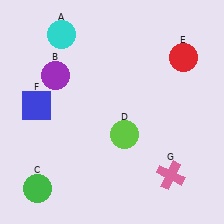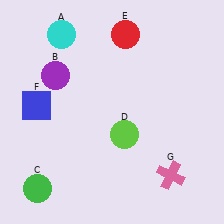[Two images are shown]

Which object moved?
The red circle (E) moved left.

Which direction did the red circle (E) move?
The red circle (E) moved left.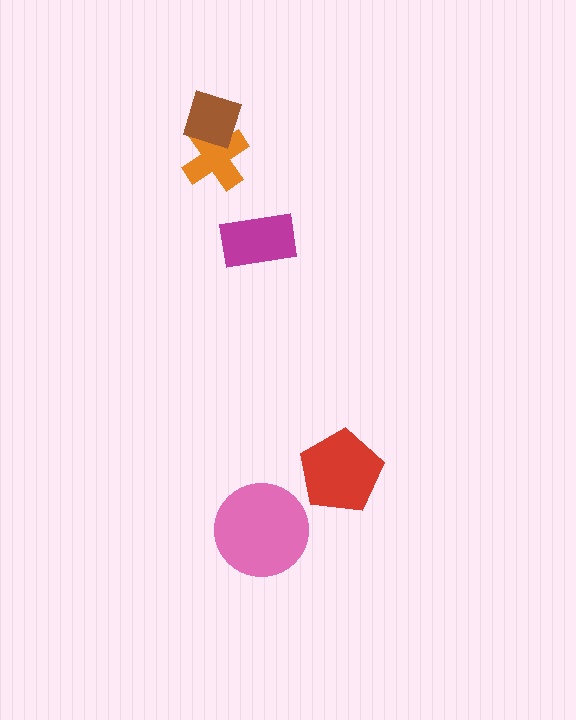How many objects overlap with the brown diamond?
1 object overlaps with the brown diamond.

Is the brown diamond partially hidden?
No, no other shape covers it.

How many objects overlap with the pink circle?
0 objects overlap with the pink circle.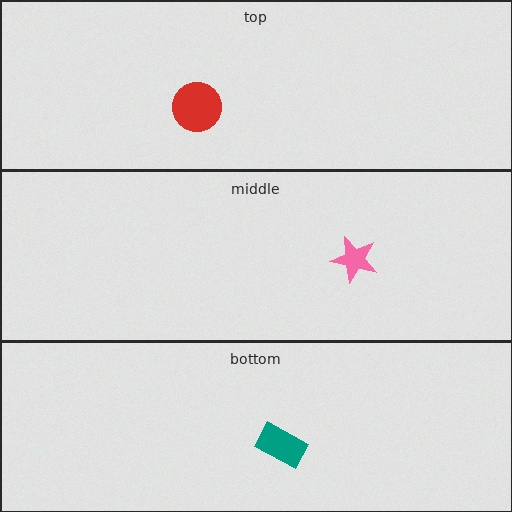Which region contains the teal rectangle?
The bottom region.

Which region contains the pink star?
The middle region.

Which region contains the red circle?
The top region.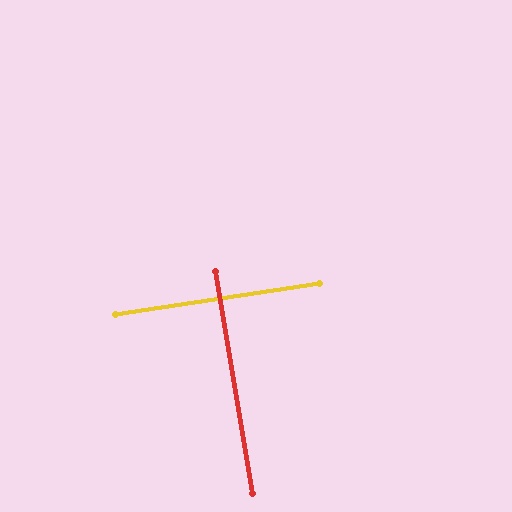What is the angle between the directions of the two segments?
Approximately 89 degrees.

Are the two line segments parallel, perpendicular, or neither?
Perpendicular — they meet at approximately 89°.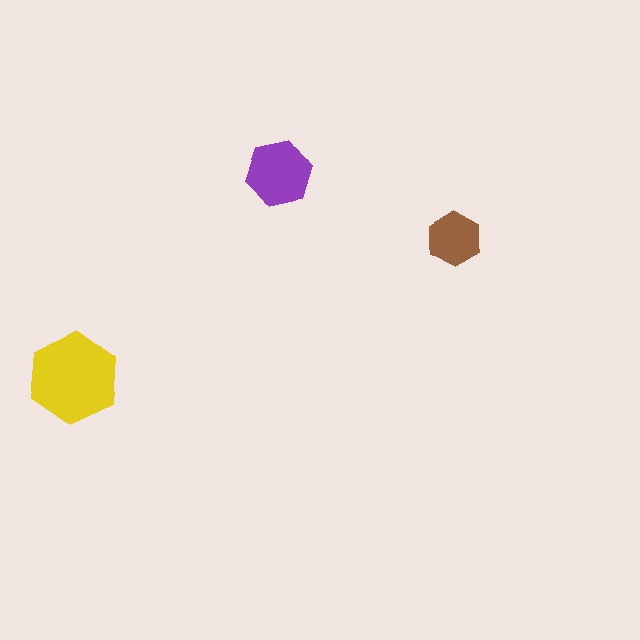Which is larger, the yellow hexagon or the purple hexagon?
The yellow one.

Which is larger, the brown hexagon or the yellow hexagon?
The yellow one.